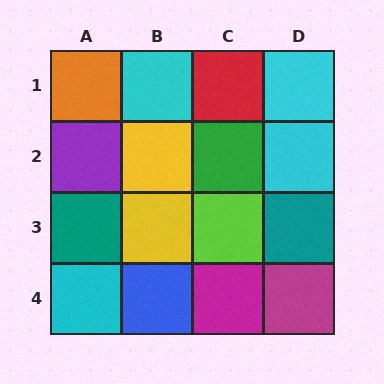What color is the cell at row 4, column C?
Magenta.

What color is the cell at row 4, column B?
Blue.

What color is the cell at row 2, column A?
Purple.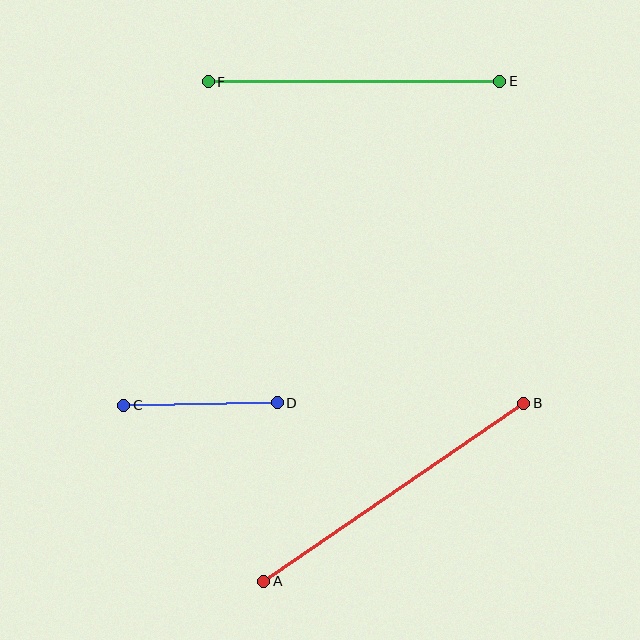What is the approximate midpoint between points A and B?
The midpoint is at approximately (394, 492) pixels.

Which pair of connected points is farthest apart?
Points A and B are farthest apart.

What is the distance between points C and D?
The distance is approximately 153 pixels.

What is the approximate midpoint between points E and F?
The midpoint is at approximately (354, 81) pixels.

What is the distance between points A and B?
The distance is approximately 315 pixels.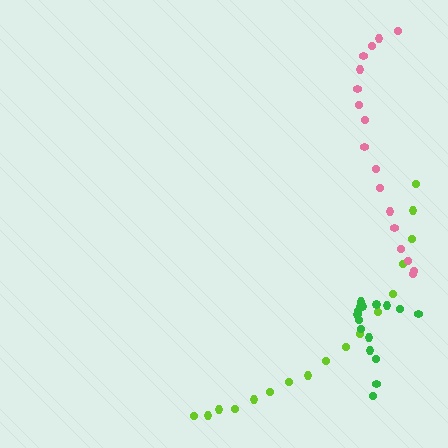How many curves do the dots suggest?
There are 3 distinct paths.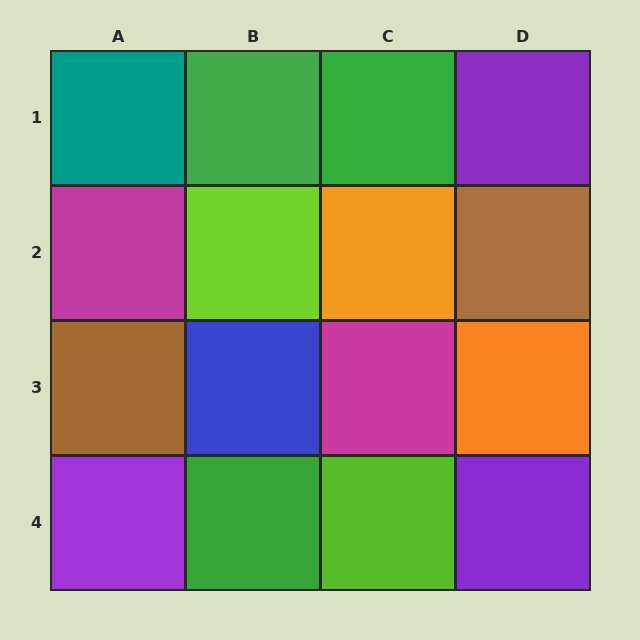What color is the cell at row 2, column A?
Magenta.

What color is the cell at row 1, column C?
Green.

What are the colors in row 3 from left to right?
Brown, blue, magenta, orange.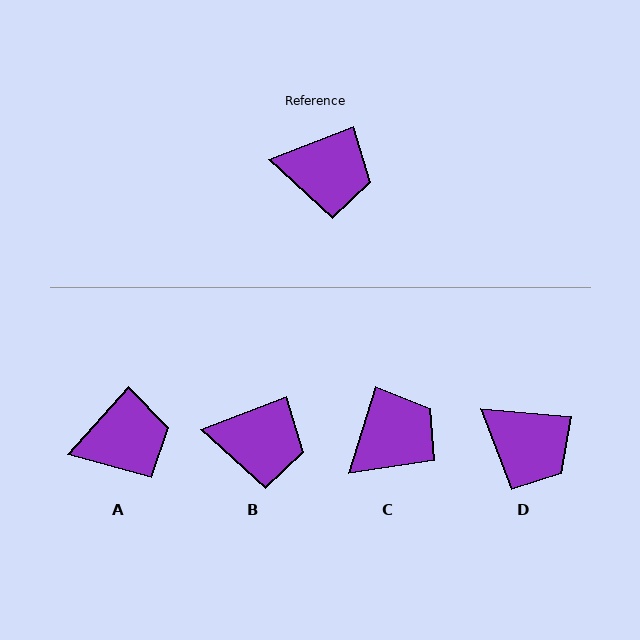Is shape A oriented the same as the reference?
No, it is off by about 28 degrees.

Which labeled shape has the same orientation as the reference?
B.